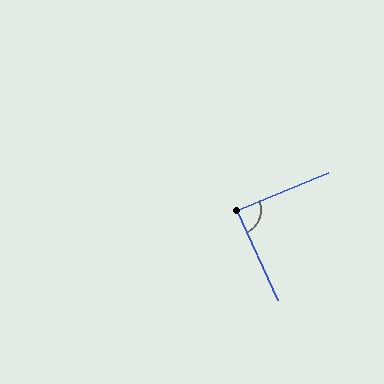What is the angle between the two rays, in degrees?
Approximately 88 degrees.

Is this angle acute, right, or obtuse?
It is approximately a right angle.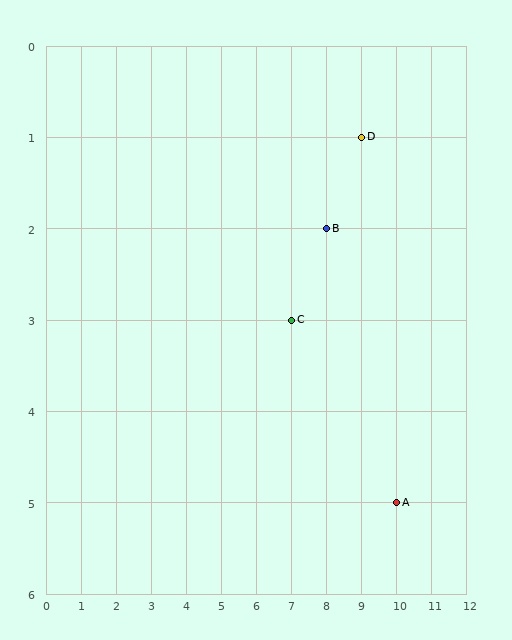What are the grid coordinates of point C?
Point C is at grid coordinates (7, 3).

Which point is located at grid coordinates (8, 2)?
Point B is at (8, 2).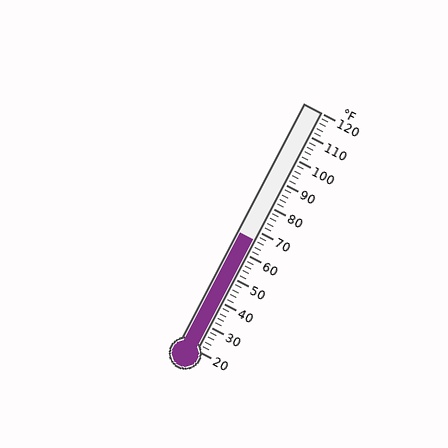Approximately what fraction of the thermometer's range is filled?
The thermometer is filled to approximately 45% of its range.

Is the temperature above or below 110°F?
The temperature is below 110°F.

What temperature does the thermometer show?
The thermometer shows approximately 66°F.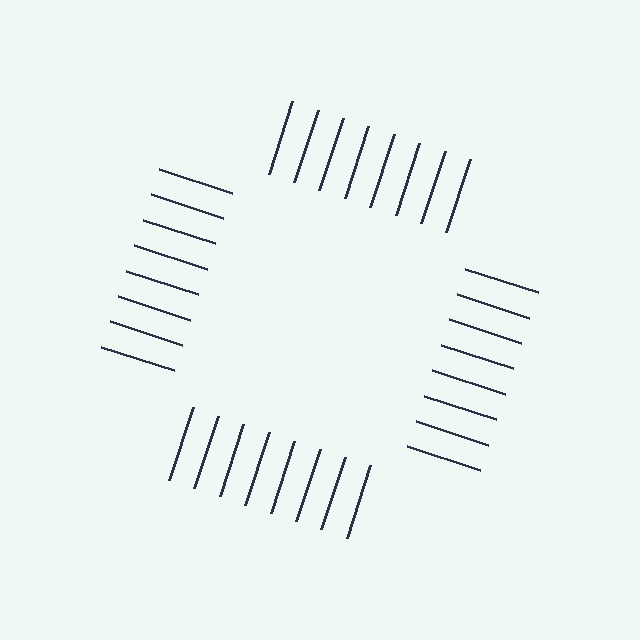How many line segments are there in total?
32 — 8 along each of the 4 edges.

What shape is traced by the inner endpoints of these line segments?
An illusory square — the line segments terminate on its edges but no continuous stroke is drawn.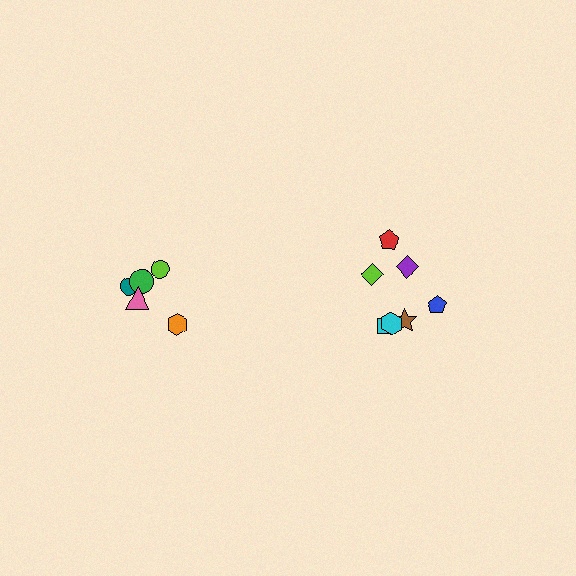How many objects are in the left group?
There are 5 objects.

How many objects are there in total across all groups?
There are 12 objects.